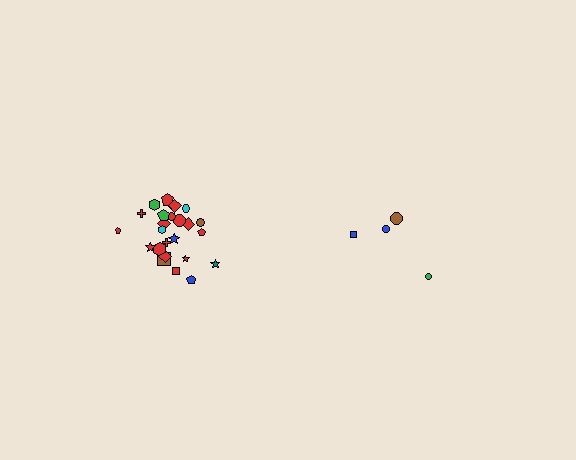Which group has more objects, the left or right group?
The left group.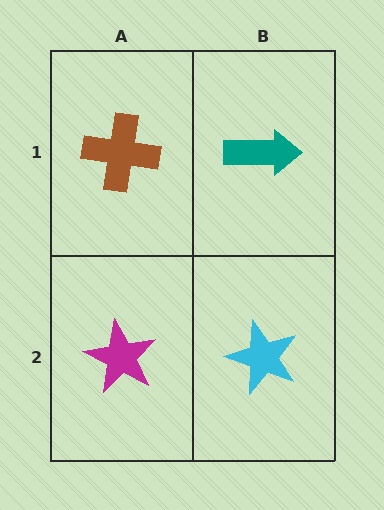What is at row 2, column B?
A cyan star.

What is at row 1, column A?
A brown cross.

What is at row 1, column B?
A teal arrow.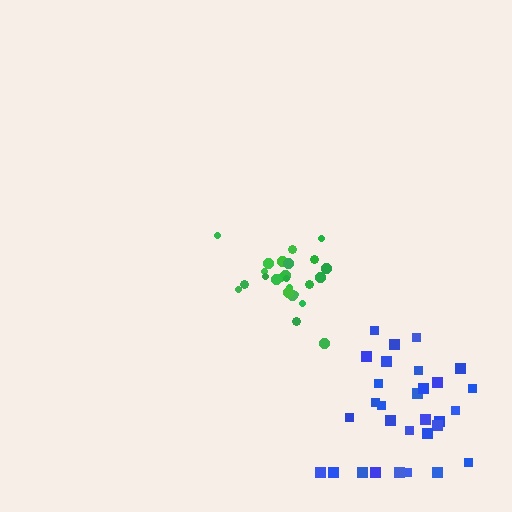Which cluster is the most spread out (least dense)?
Blue.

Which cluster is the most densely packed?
Green.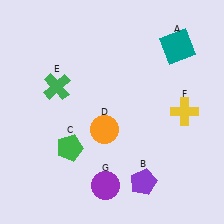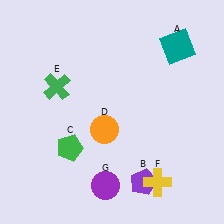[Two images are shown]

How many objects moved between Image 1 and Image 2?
1 object moved between the two images.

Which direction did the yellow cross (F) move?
The yellow cross (F) moved down.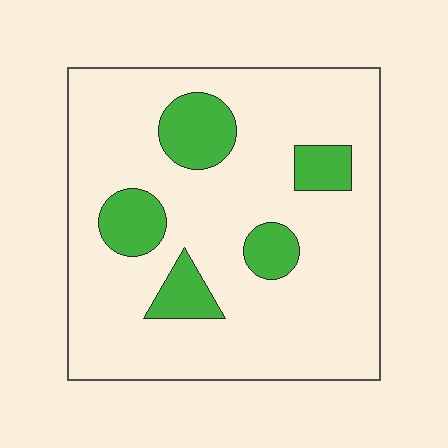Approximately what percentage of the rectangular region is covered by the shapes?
Approximately 15%.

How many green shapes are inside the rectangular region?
5.